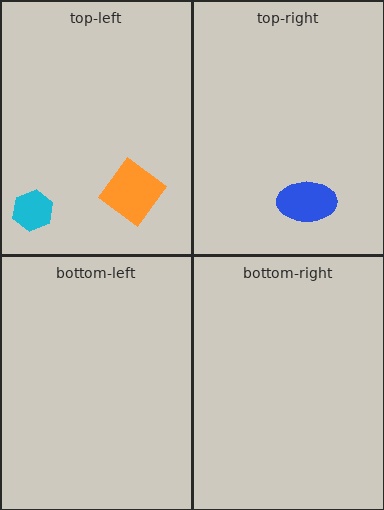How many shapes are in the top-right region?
1.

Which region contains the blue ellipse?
The top-right region.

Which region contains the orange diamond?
The top-left region.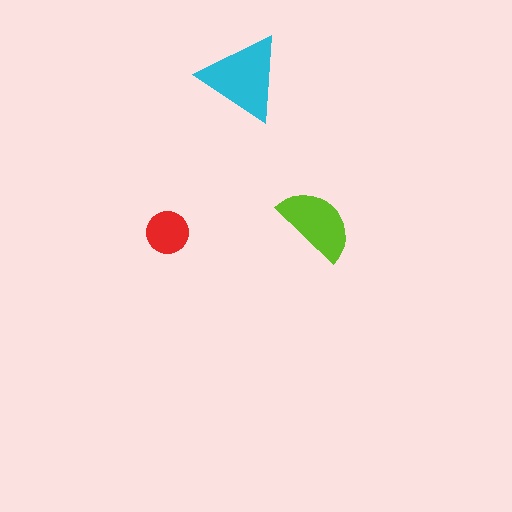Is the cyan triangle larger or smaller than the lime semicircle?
Larger.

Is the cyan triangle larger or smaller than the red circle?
Larger.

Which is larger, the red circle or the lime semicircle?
The lime semicircle.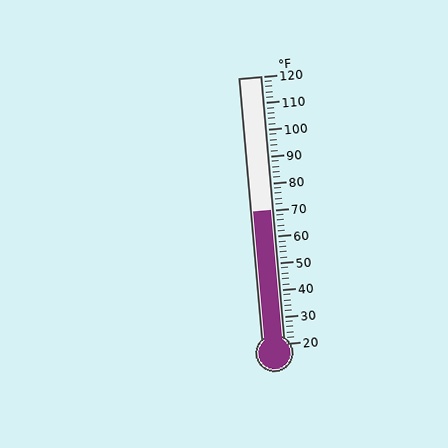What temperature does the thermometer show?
The thermometer shows approximately 70°F.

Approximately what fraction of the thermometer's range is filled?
The thermometer is filled to approximately 50% of its range.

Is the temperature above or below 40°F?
The temperature is above 40°F.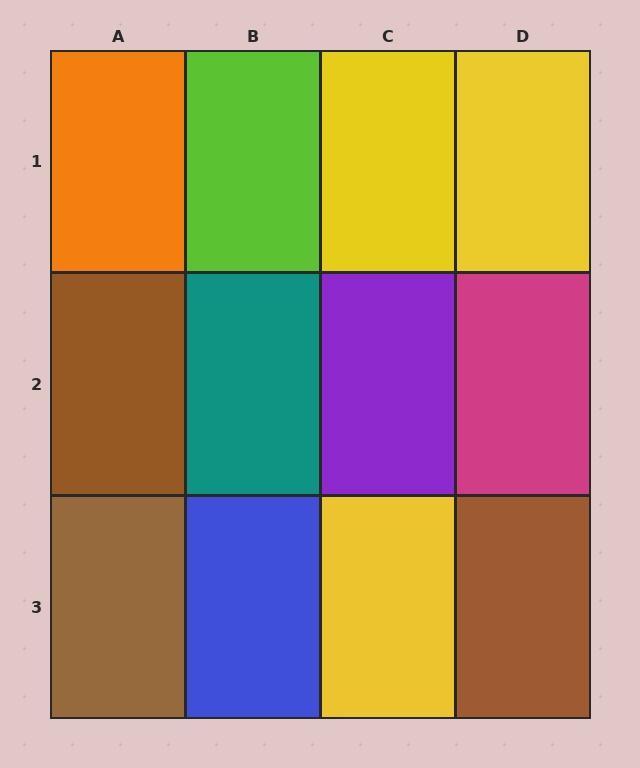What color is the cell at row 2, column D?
Magenta.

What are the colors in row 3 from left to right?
Brown, blue, yellow, brown.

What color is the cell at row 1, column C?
Yellow.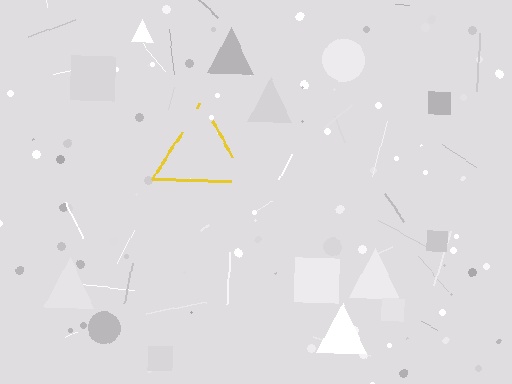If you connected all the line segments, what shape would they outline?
They would outline a triangle.